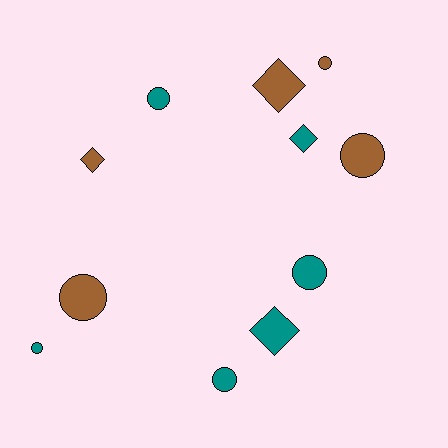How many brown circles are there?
There are 3 brown circles.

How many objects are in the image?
There are 11 objects.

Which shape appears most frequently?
Circle, with 7 objects.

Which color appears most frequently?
Teal, with 6 objects.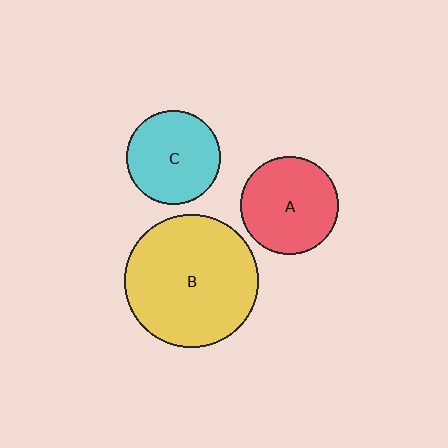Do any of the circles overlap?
No, none of the circles overlap.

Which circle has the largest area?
Circle B (yellow).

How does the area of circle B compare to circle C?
Approximately 2.0 times.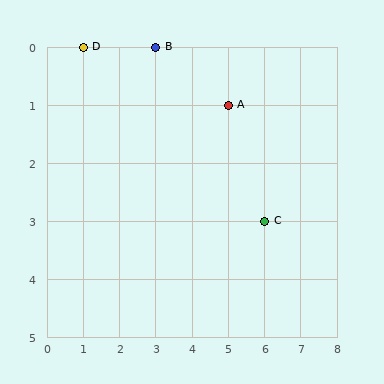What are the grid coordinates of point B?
Point B is at grid coordinates (3, 0).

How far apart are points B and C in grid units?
Points B and C are 3 columns and 3 rows apart (about 4.2 grid units diagonally).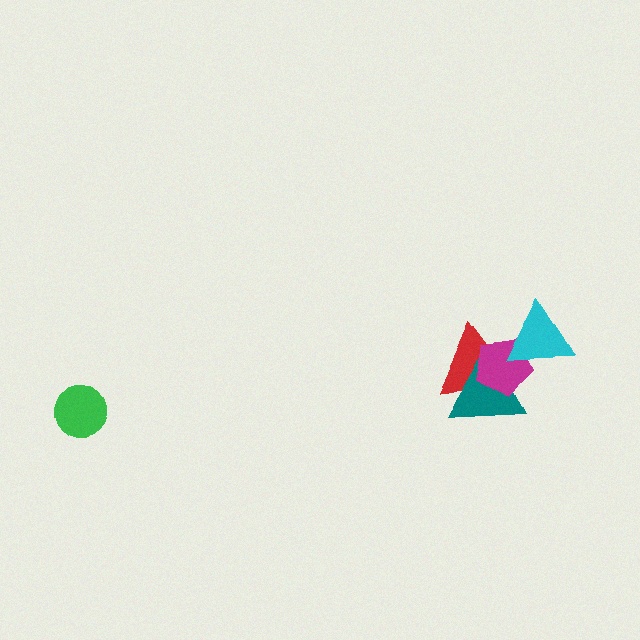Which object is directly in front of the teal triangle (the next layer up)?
The magenta pentagon is directly in front of the teal triangle.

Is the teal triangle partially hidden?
Yes, it is partially covered by another shape.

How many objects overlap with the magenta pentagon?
3 objects overlap with the magenta pentagon.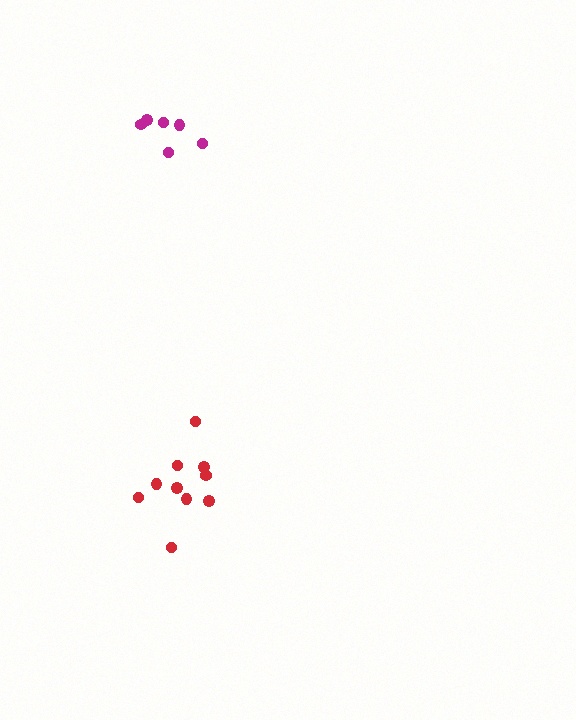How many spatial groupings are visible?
There are 2 spatial groupings.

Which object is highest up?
The magenta cluster is topmost.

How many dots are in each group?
Group 1: 10 dots, Group 2: 6 dots (16 total).